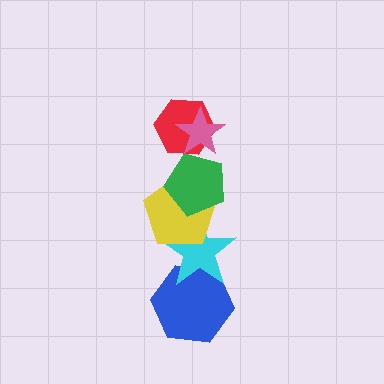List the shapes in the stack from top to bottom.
From top to bottom: the pink star, the red hexagon, the green pentagon, the yellow pentagon, the cyan star, the blue hexagon.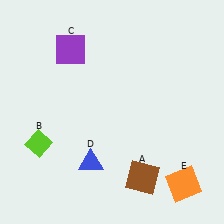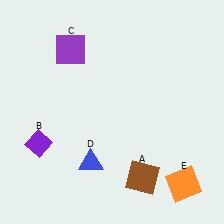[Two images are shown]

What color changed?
The diamond (B) changed from lime in Image 1 to purple in Image 2.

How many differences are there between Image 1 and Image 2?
There is 1 difference between the two images.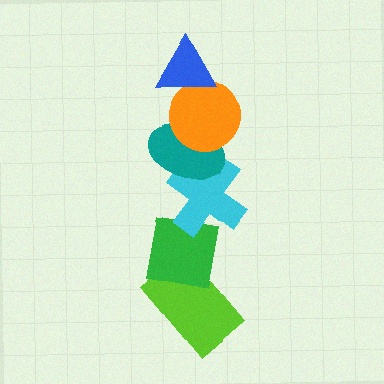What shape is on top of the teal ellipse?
The orange circle is on top of the teal ellipse.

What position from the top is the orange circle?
The orange circle is 2nd from the top.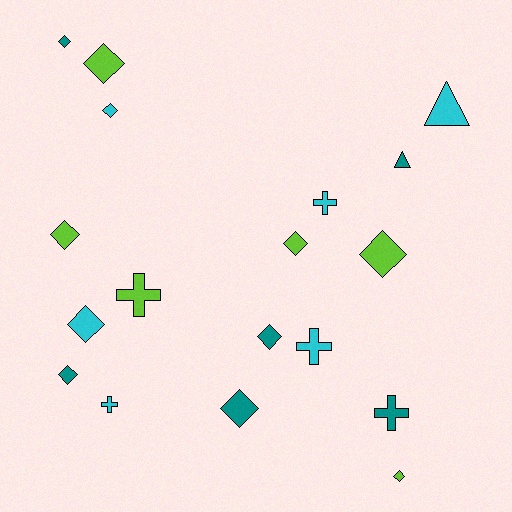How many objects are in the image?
There are 18 objects.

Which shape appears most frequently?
Diamond, with 11 objects.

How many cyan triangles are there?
There is 1 cyan triangle.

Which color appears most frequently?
Teal, with 6 objects.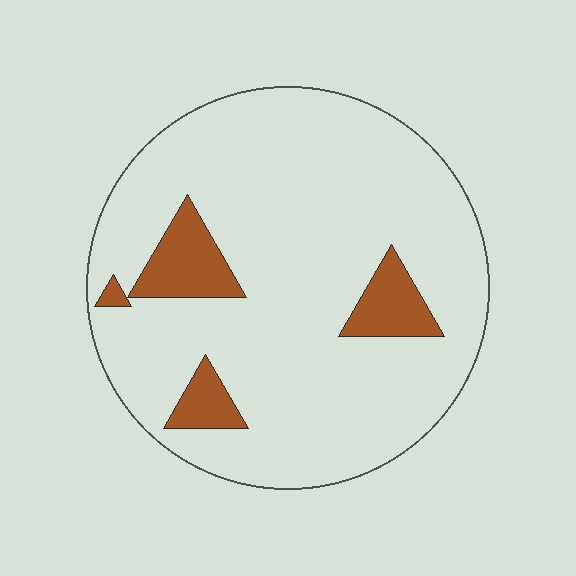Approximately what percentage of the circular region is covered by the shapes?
Approximately 10%.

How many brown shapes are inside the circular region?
4.